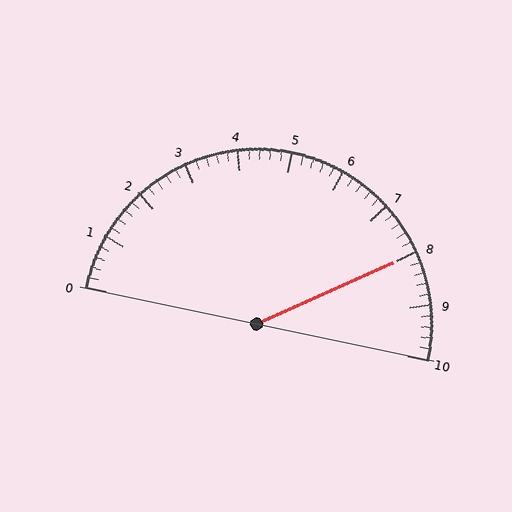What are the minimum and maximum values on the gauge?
The gauge ranges from 0 to 10.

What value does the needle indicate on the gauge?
The needle indicates approximately 8.0.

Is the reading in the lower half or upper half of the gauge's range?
The reading is in the upper half of the range (0 to 10).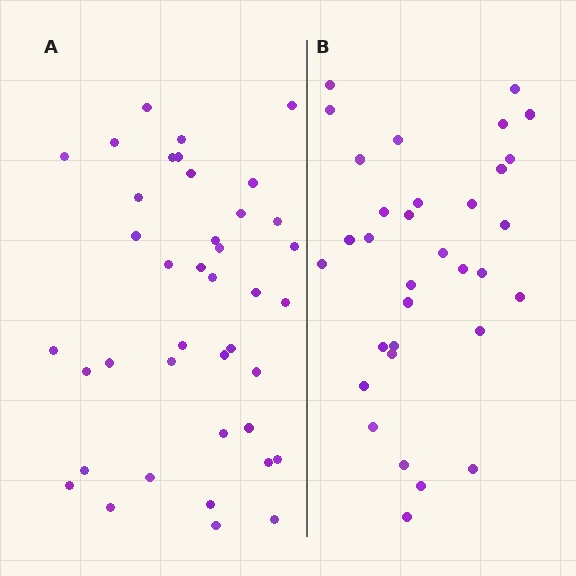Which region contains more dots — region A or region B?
Region A (the left region) has more dots.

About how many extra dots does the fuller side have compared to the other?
Region A has roughly 8 or so more dots than region B.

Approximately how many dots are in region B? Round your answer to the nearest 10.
About 30 dots. (The exact count is 33, which rounds to 30.)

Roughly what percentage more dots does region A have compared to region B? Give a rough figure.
About 20% more.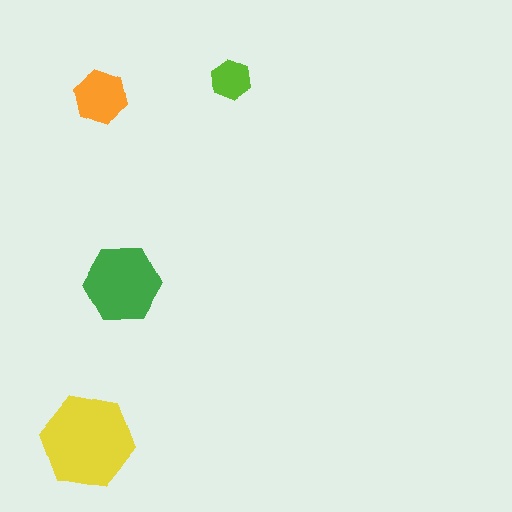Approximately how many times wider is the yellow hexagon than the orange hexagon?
About 2 times wider.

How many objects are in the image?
There are 4 objects in the image.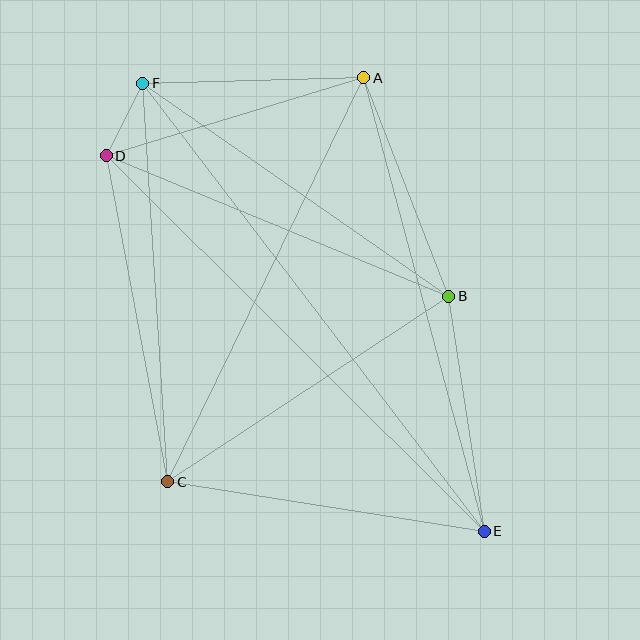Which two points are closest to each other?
Points D and F are closest to each other.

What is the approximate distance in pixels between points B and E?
The distance between B and E is approximately 238 pixels.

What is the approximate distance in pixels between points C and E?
The distance between C and E is approximately 320 pixels.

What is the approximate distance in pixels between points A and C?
The distance between A and C is approximately 449 pixels.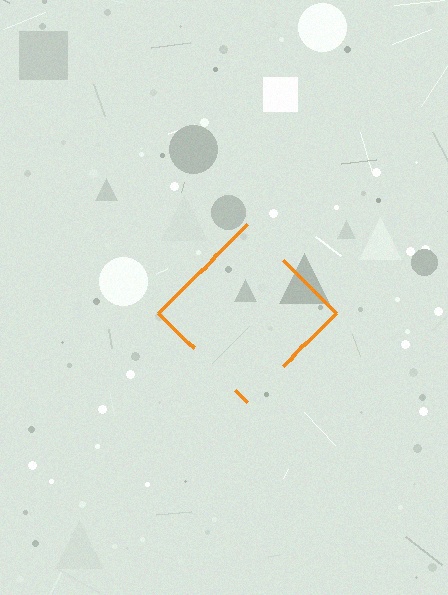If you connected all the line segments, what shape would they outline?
They would outline a diamond.